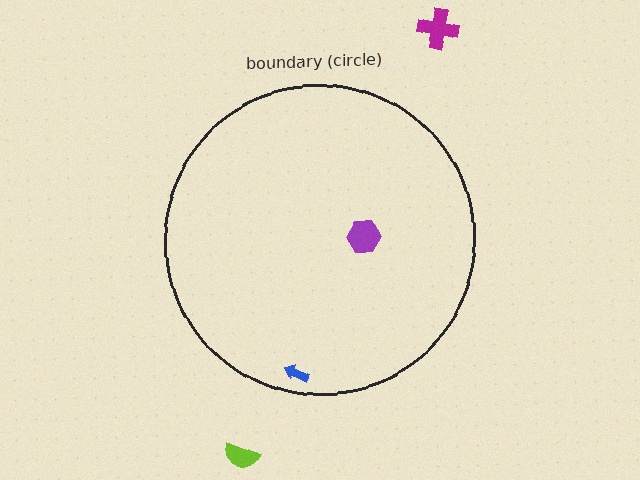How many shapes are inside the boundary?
2 inside, 2 outside.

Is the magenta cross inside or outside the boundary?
Outside.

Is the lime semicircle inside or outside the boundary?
Outside.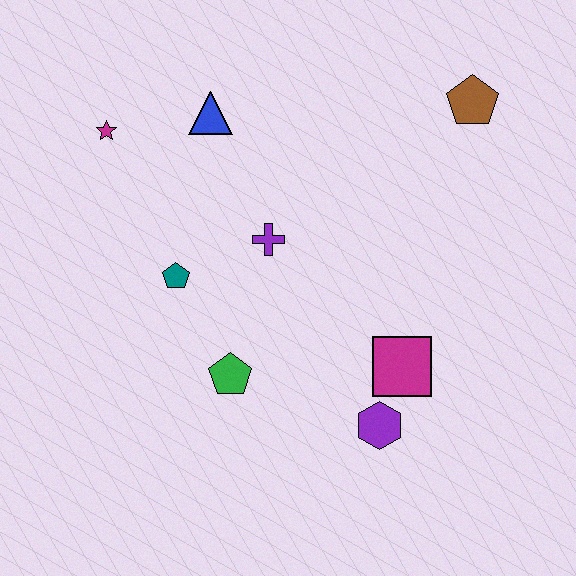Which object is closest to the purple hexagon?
The magenta square is closest to the purple hexagon.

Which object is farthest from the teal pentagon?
The brown pentagon is farthest from the teal pentagon.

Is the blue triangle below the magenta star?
No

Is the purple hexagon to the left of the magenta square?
Yes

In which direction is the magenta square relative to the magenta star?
The magenta square is to the right of the magenta star.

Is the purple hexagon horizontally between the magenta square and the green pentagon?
Yes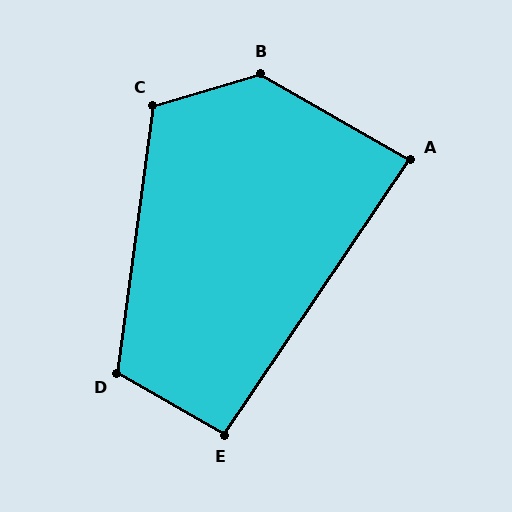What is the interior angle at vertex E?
Approximately 94 degrees (approximately right).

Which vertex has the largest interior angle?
B, at approximately 134 degrees.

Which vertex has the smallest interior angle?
A, at approximately 86 degrees.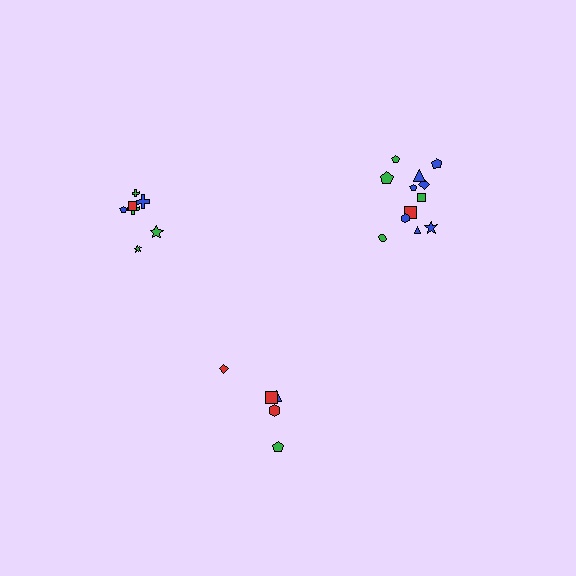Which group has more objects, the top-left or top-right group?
The top-right group.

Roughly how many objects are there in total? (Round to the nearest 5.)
Roughly 25 objects in total.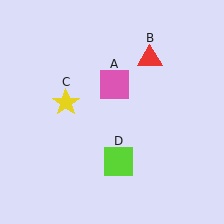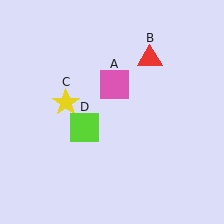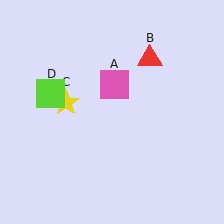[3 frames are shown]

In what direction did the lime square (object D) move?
The lime square (object D) moved up and to the left.